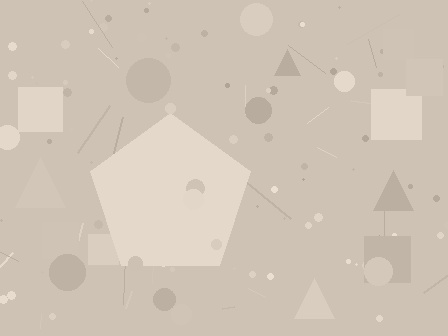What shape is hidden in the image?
A pentagon is hidden in the image.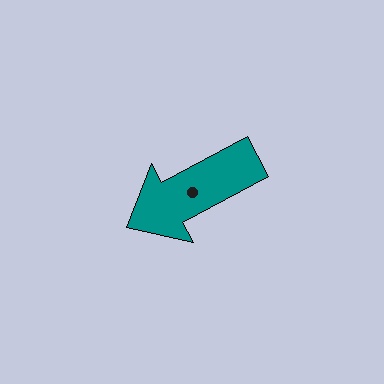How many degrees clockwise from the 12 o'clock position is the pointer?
Approximately 242 degrees.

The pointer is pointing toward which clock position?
Roughly 8 o'clock.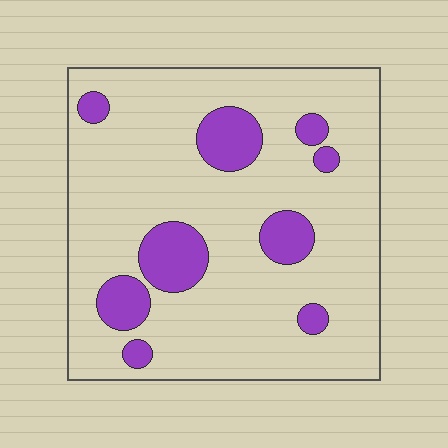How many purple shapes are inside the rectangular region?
9.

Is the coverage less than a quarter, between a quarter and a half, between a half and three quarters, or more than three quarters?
Less than a quarter.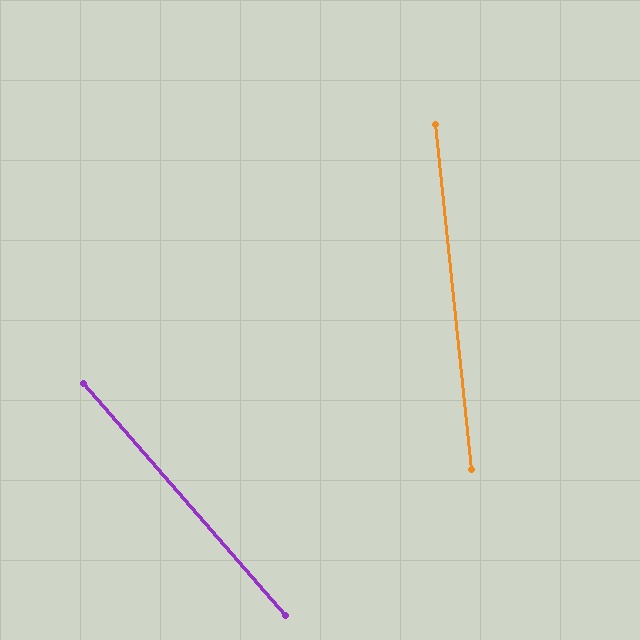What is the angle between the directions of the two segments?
Approximately 35 degrees.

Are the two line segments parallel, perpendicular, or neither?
Neither parallel nor perpendicular — they differ by about 35°.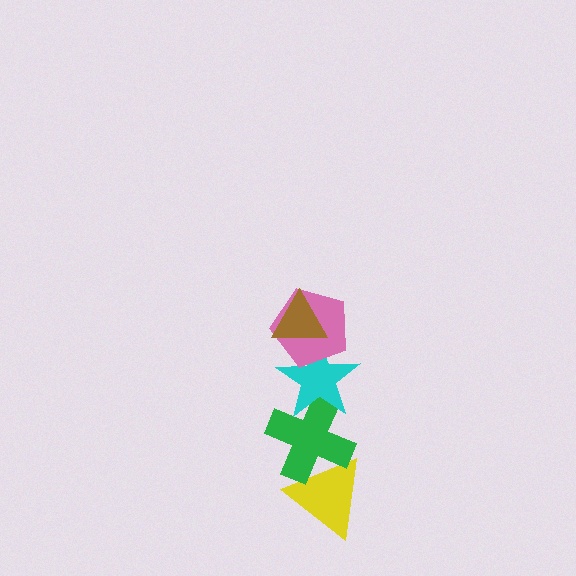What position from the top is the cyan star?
The cyan star is 3rd from the top.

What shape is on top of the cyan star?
The pink pentagon is on top of the cyan star.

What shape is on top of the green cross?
The cyan star is on top of the green cross.